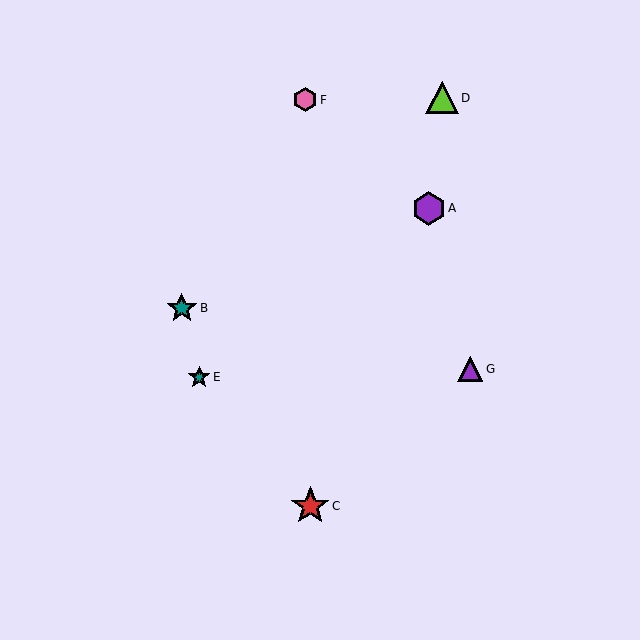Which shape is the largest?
The red star (labeled C) is the largest.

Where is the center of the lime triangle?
The center of the lime triangle is at (442, 98).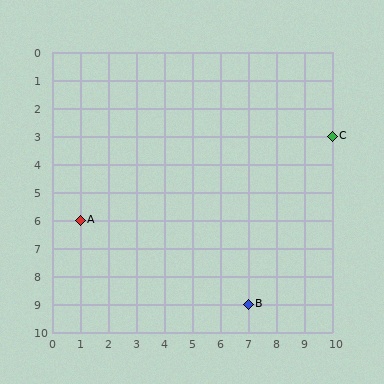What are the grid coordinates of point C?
Point C is at grid coordinates (10, 3).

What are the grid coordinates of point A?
Point A is at grid coordinates (1, 6).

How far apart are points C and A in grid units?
Points C and A are 9 columns and 3 rows apart (about 9.5 grid units diagonally).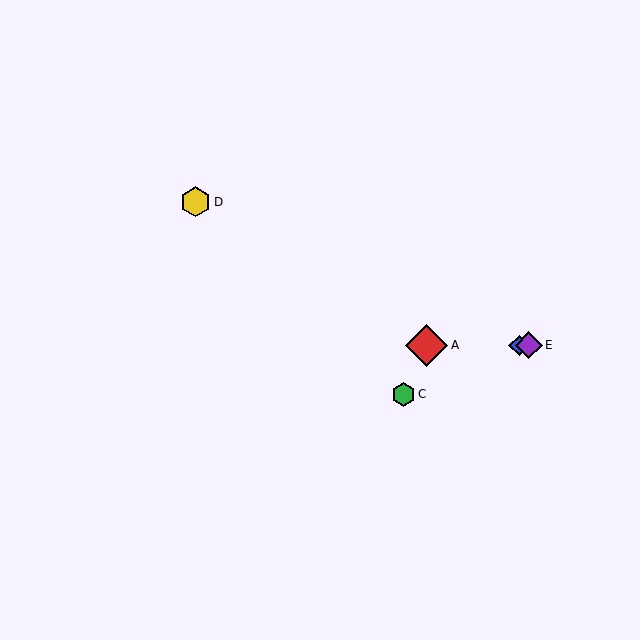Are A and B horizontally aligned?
Yes, both are at y≈345.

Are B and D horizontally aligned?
No, B is at y≈345 and D is at y≈202.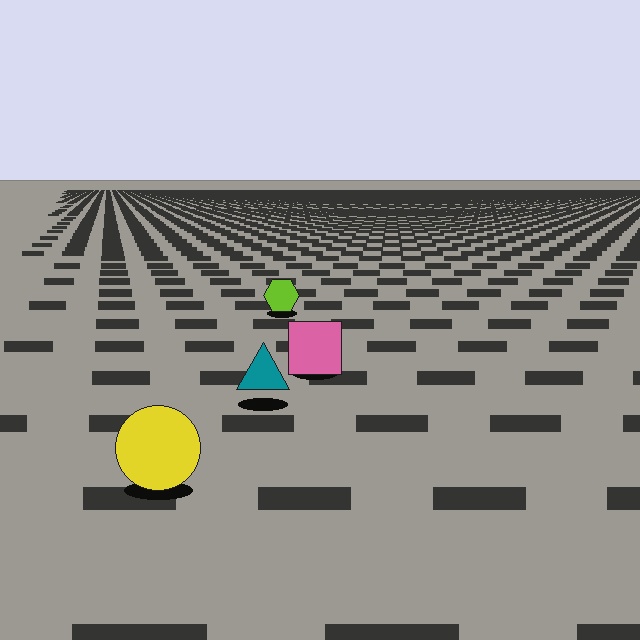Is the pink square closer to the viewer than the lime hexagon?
Yes. The pink square is closer — you can tell from the texture gradient: the ground texture is coarser near it.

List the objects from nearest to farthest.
From nearest to farthest: the yellow circle, the teal triangle, the pink square, the lime hexagon.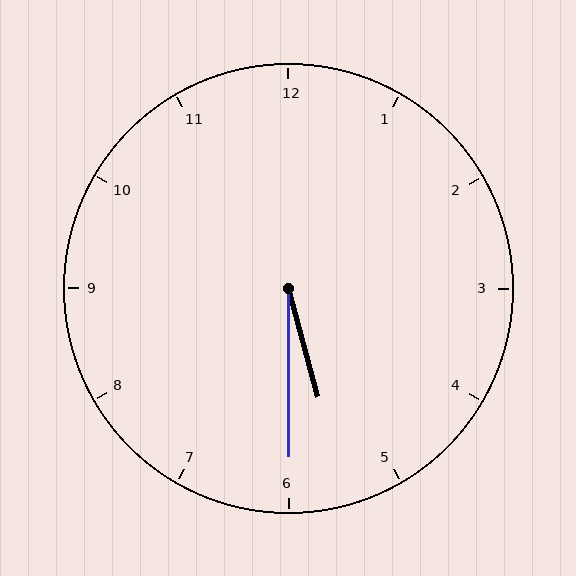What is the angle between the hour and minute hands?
Approximately 15 degrees.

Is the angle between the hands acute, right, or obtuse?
It is acute.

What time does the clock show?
5:30.